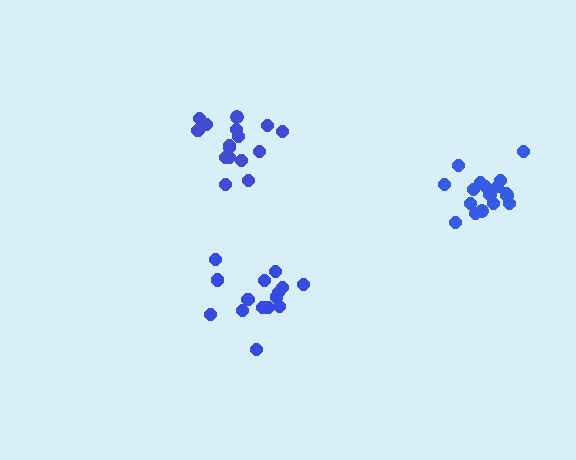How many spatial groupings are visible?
There are 3 spatial groupings.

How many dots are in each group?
Group 1: 16 dots, Group 2: 15 dots, Group 3: 17 dots (48 total).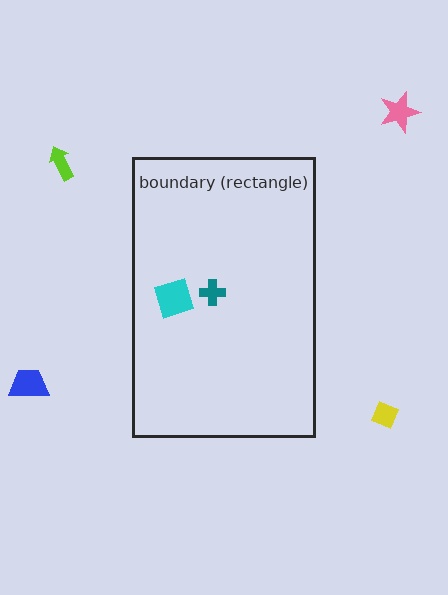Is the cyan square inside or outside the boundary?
Inside.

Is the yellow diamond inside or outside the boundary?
Outside.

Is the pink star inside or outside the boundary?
Outside.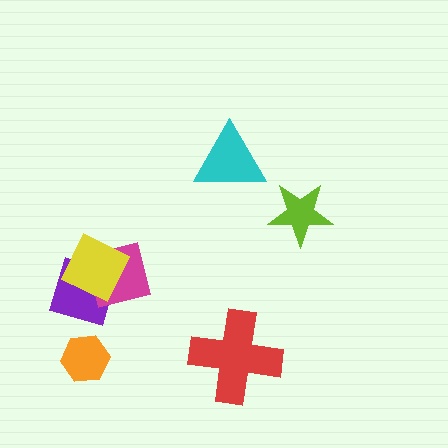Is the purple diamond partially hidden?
Yes, it is partially covered by another shape.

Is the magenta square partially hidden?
Yes, it is partially covered by another shape.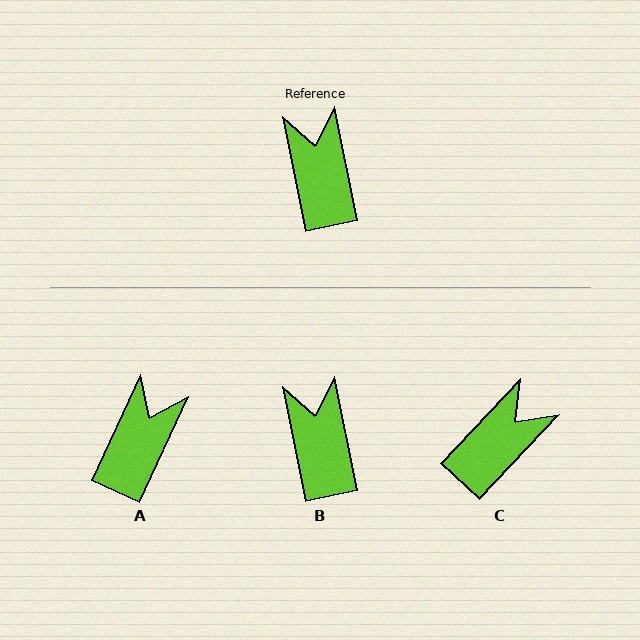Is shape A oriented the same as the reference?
No, it is off by about 36 degrees.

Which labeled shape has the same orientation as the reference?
B.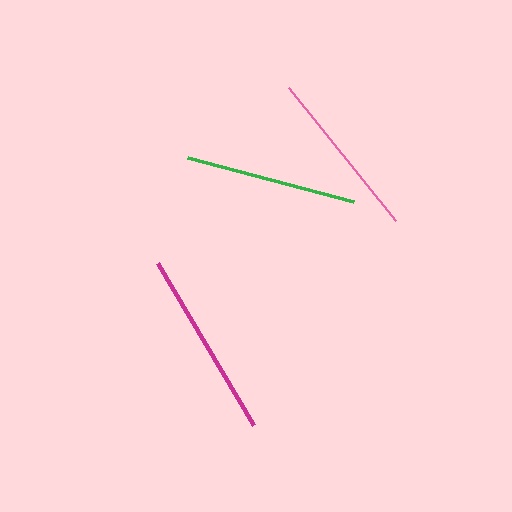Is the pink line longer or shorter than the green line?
The green line is longer than the pink line.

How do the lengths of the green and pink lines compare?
The green and pink lines are approximately the same length.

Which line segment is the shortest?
The pink line is the shortest at approximately 171 pixels.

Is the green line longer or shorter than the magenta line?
The magenta line is longer than the green line.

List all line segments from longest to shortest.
From longest to shortest: magenta, green, pink.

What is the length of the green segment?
The green segment is approximately 172 pixels long.